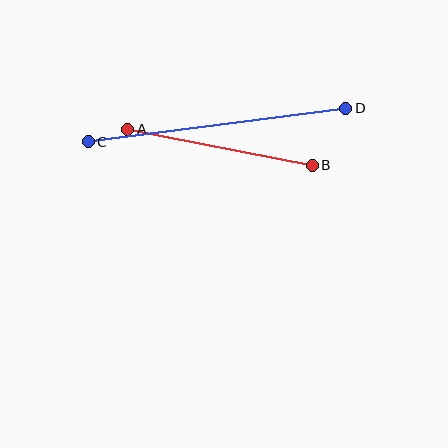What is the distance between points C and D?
The distance is approximately 260 pixels.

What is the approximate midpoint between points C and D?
The midpoint is at approximately (217, 125) pixels.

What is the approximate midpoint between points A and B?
The midpoint is at approximately (220, 147) pixels.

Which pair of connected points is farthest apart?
Points C and D are farthest apart.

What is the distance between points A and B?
The distance is approximately 188 pixels.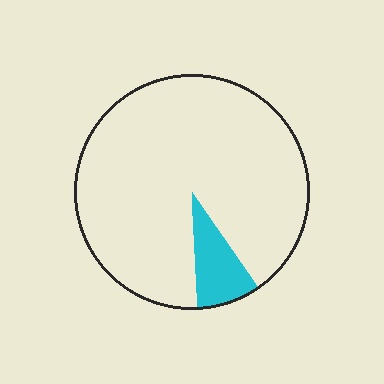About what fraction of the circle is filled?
About one tenth (1/10).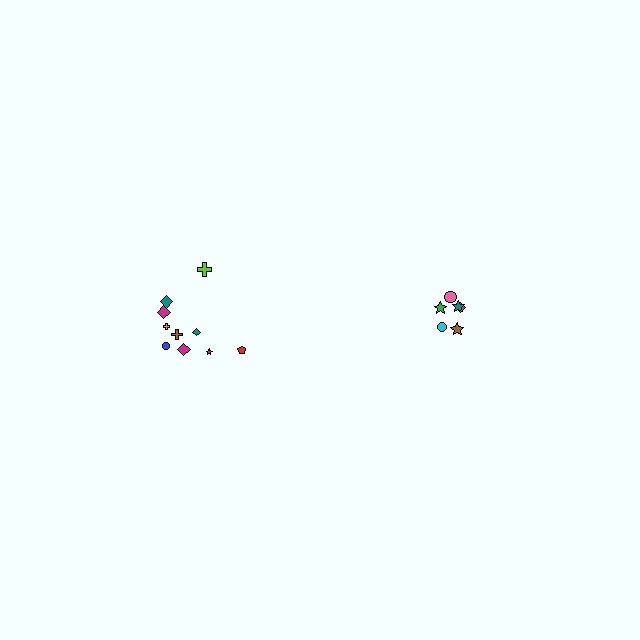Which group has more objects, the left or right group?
The left group.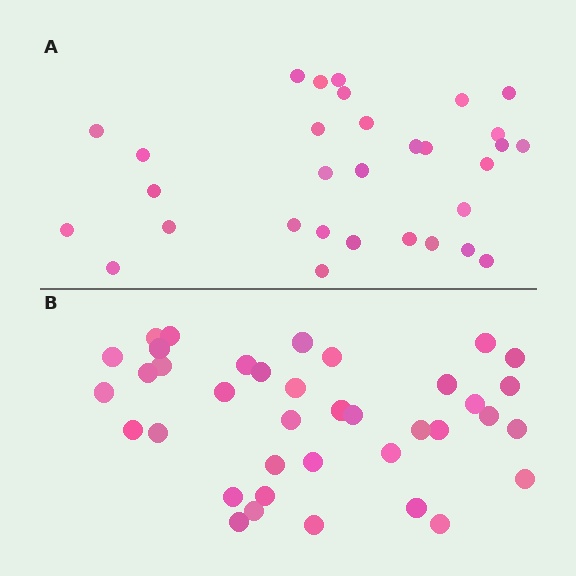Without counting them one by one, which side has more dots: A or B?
Region B (the bottom region) has more dots.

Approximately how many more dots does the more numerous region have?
Region B has roughly 8 or so more dots than region A.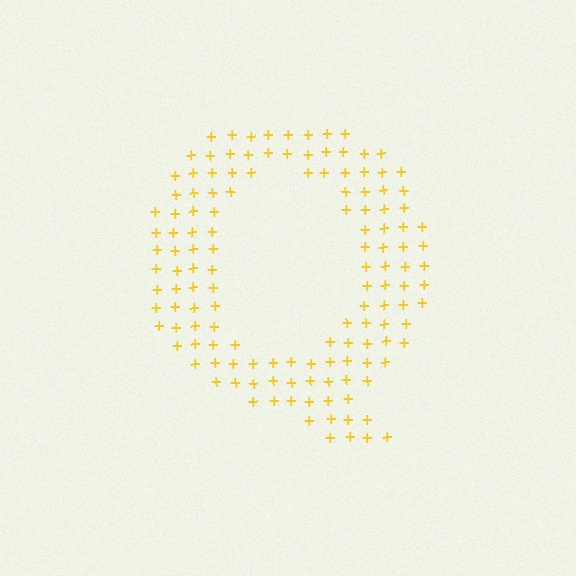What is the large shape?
The large shape is the letter Q.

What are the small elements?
The small elements are plus signs.